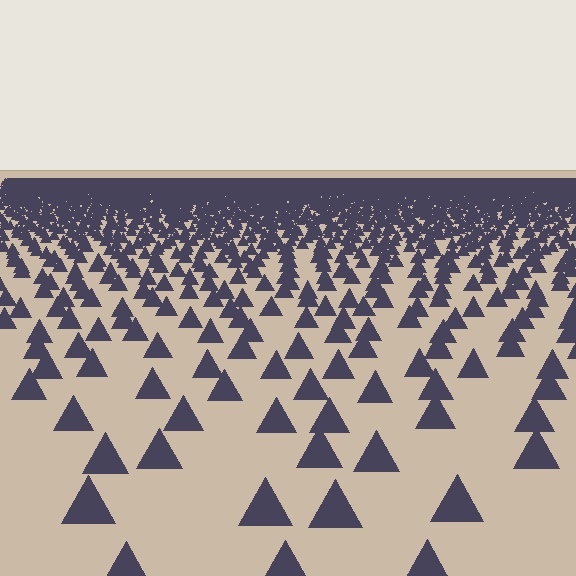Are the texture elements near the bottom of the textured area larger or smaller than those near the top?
Larger. Near the bottom, elements are closer to the viewer and appear at a bigger on-screen size.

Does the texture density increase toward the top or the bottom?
Density increases toward the top.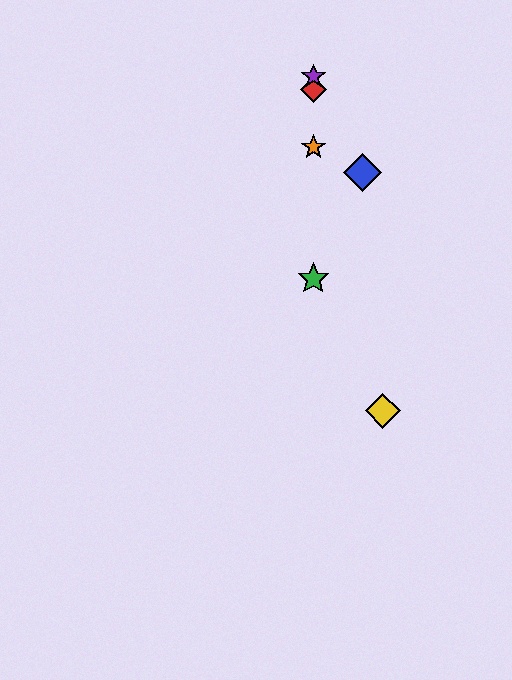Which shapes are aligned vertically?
The red diamond, the green star, the purple star, the orange star are aligned vertically.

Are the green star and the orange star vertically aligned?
Yes, both are at x≈313.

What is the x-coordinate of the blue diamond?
The blue diamond is at x≈363.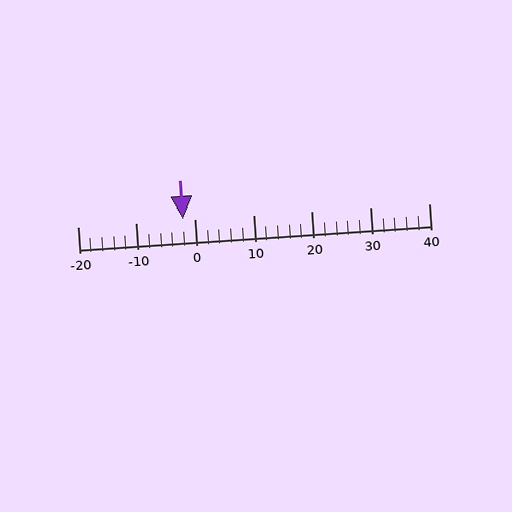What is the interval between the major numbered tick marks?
The major tick marks are spaced 10 units apart.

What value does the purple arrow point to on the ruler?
The purple arrow points to approximately -2.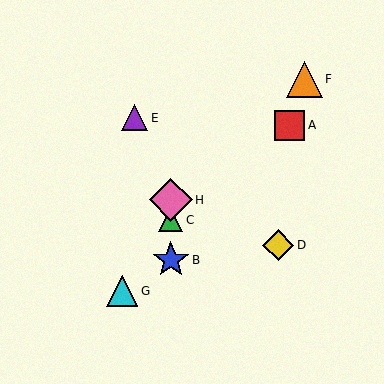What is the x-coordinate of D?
Object D is at x≈278.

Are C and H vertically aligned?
Yes, both are at x≈171.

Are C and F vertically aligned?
No, C is at x≈171 and F is at x≈304.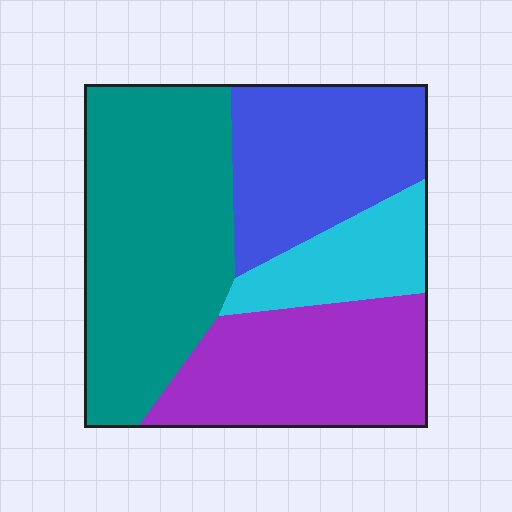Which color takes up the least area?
Cyan, at roughly 15%.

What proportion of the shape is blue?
Blue covers 24% of the shape.